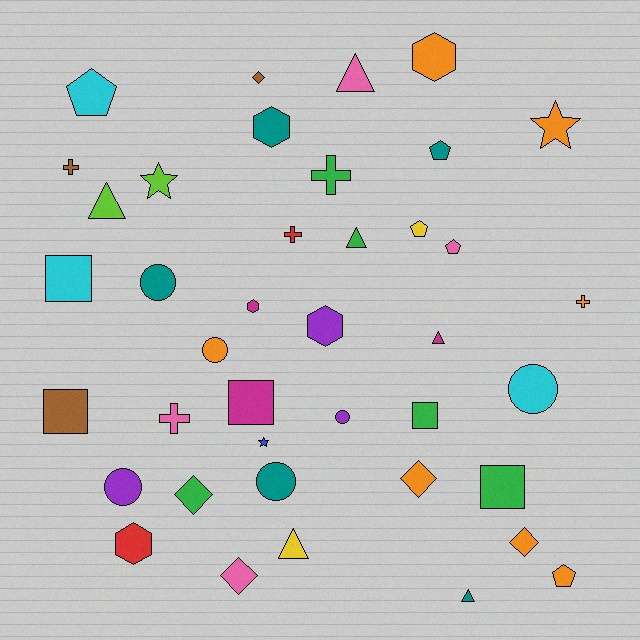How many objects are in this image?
There are 40 objects.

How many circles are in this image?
There are 6 circles.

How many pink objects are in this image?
There are 4 pink objects.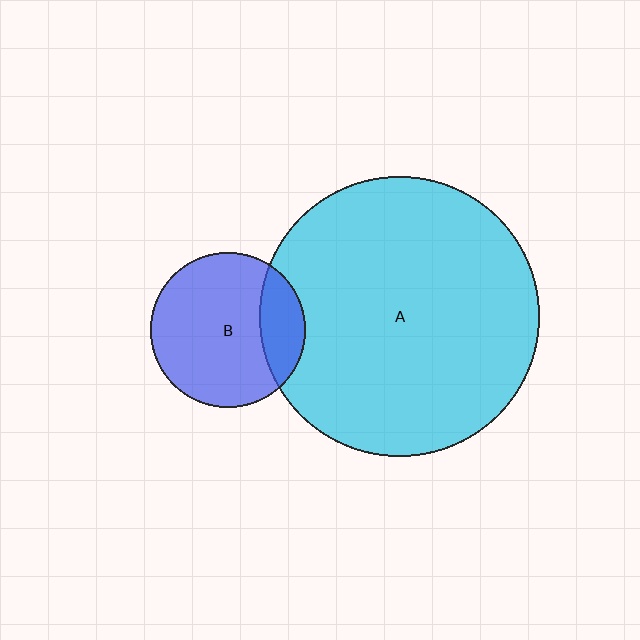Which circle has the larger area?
Circle A (cyan).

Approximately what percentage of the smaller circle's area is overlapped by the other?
Approximately 20%.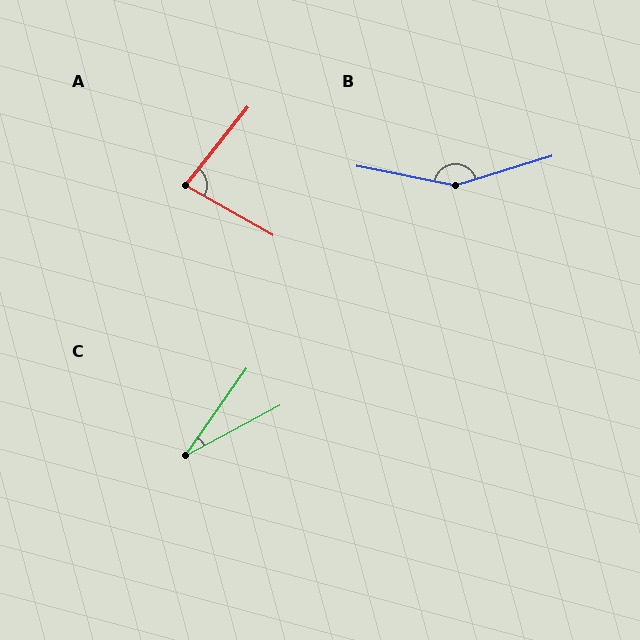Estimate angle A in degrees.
Approximately 81 degrees.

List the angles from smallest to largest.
C (27°), A (81°), B (151°).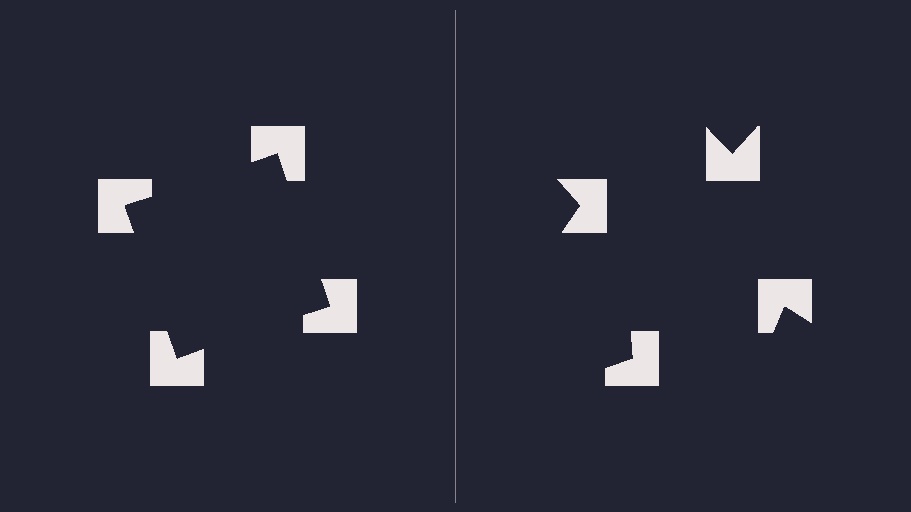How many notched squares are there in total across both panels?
8 — 4 on each side.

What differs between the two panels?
The notched squares are positioned identically on both sides; only the wedge orientations differ. On the left they align to a square; on the right they are misaligned.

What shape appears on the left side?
An illusory square.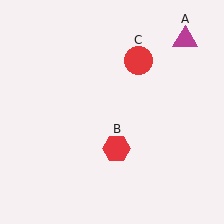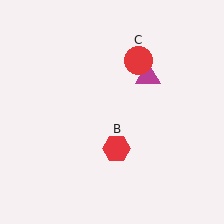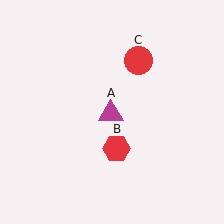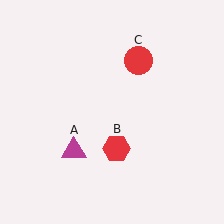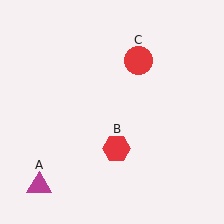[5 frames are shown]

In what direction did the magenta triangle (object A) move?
The magenta triangle (object A) moved down and to the left.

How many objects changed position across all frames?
1 object changed position: magenta triangle (object A).